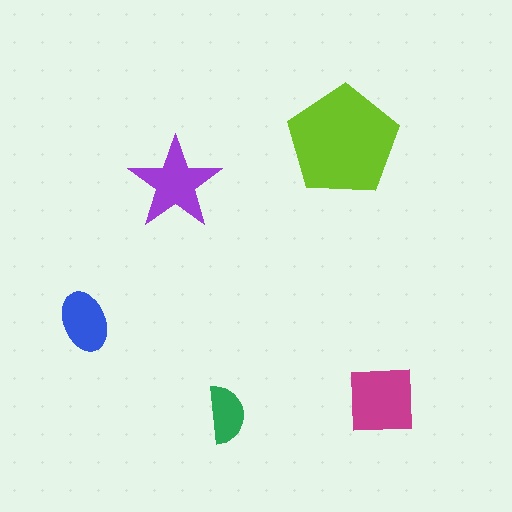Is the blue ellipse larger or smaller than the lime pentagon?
Smaller.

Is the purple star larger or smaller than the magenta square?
Smaller.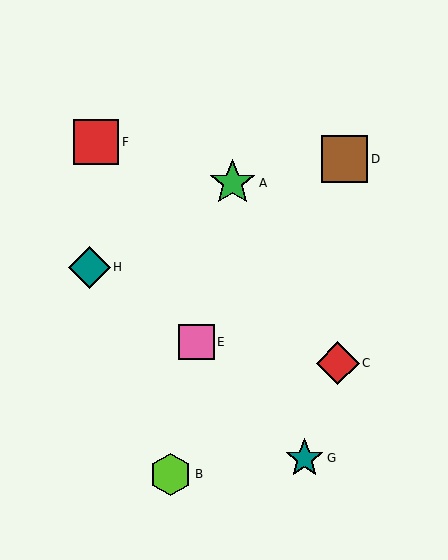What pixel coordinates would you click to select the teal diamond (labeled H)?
Click at (89, 267) to select the teal diamond H.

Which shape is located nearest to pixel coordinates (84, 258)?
The teal diamond (labeled H) at (89, 267) is nearest to that location.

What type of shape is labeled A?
Shape A is a green star.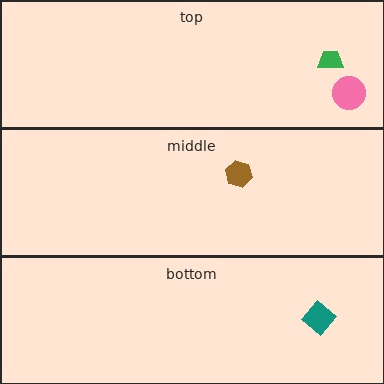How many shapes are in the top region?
2.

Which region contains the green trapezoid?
The top region.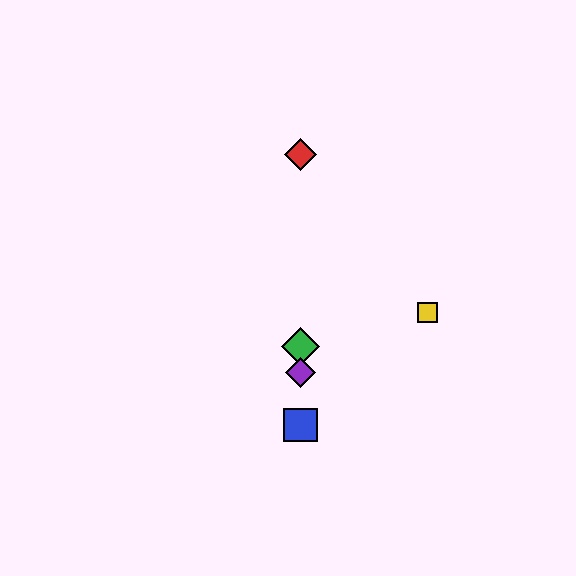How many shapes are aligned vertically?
4 shapes (the red diamond, the blue square, the green diamond, the purple diamond) are aligned vertically.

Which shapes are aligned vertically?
The red diamond, the blue square, the green diamond, the purple diamond are aligned vertically.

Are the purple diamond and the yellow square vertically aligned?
No, the purple diamond is at x≈300 and the yellow square is at x≈427.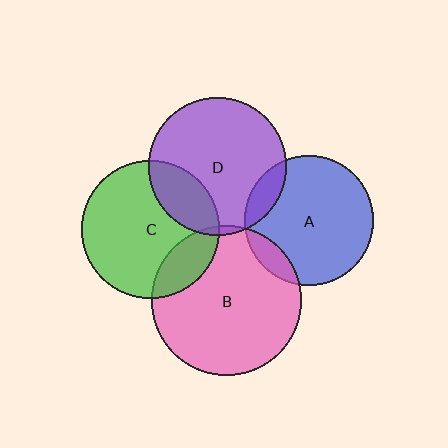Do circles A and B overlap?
Yes.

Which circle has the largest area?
Circle B (pink).